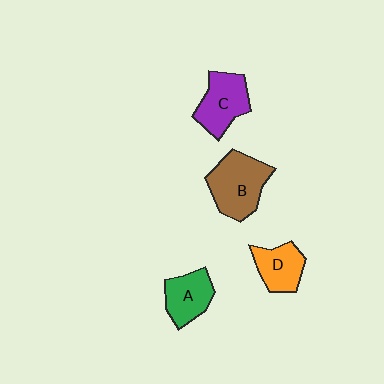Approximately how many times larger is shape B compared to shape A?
Approximately 1.5 times.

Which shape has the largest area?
Shape B (brown).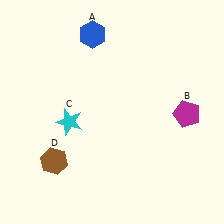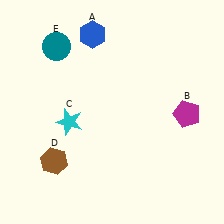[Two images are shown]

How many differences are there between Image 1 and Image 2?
There is 1 difference between the two images.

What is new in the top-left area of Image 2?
A teal circle (E) was added in the top-left area of Image 2.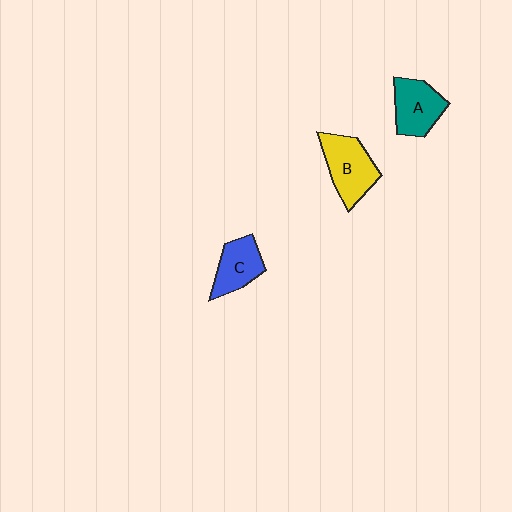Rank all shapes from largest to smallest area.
From largest to smallest: B (yellow), A (teal), C (blue).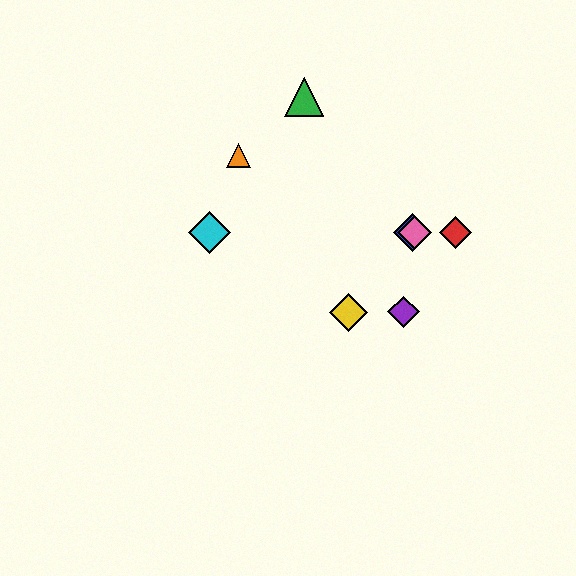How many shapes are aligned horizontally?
4 shapes (the red diamond, the blue diamond, the cyan diamond, the pink diamond) are aligned horizontally.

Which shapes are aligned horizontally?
The red diamond, the blue diamond, the cyan diamond, the pink diamond are aligned horizontally.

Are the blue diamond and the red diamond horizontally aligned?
Yes, both are at y≈233.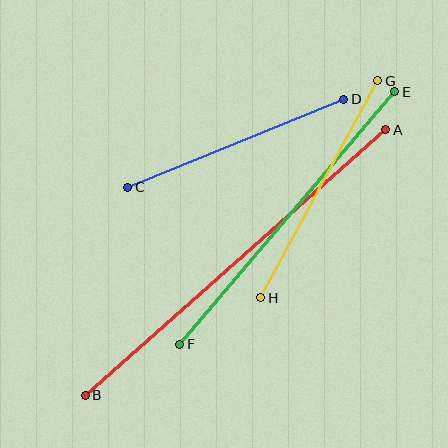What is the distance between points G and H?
The distance is approximately 247 pixels.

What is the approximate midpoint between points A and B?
The midpoint is at approximately (235, 262) pixels.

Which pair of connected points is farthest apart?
Points A and B are farthest apart.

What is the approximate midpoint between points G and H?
The midpoint is at approximately (319, 189) pixels.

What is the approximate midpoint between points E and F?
The midpoint is at approximately (287, 218) pixels.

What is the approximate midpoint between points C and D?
The midpoint is at approximately (236, 143) pixels.